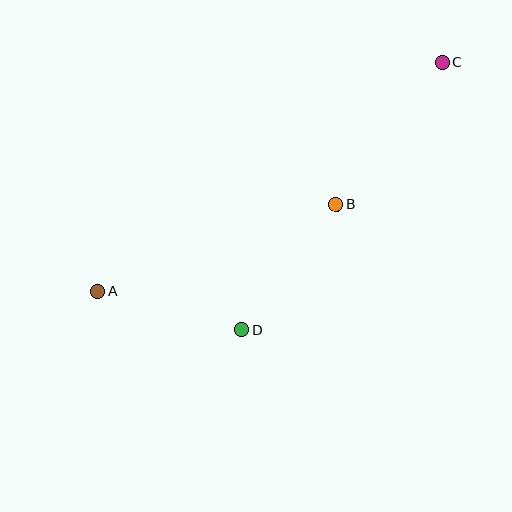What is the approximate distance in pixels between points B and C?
The distance between B and C is approximately 178 pixels.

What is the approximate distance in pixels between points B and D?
The distance between B and D is approximately 157 pixels.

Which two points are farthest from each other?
Points A and C are farthest from each other.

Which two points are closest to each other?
Points A and D are closest to each other.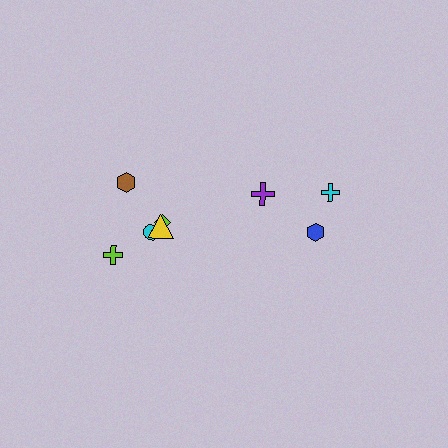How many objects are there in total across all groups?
There are 8 objects.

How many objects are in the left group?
There are 5 objects.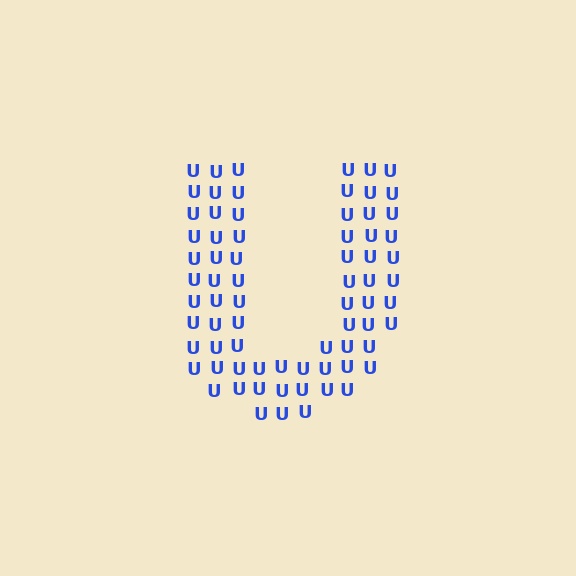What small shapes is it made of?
It is made of small letter U's.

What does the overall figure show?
The overall figure shows the letter U.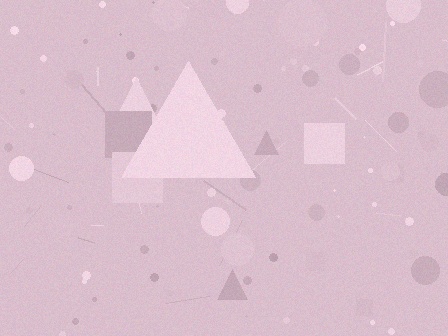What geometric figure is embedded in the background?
A triangle is embedded in the background.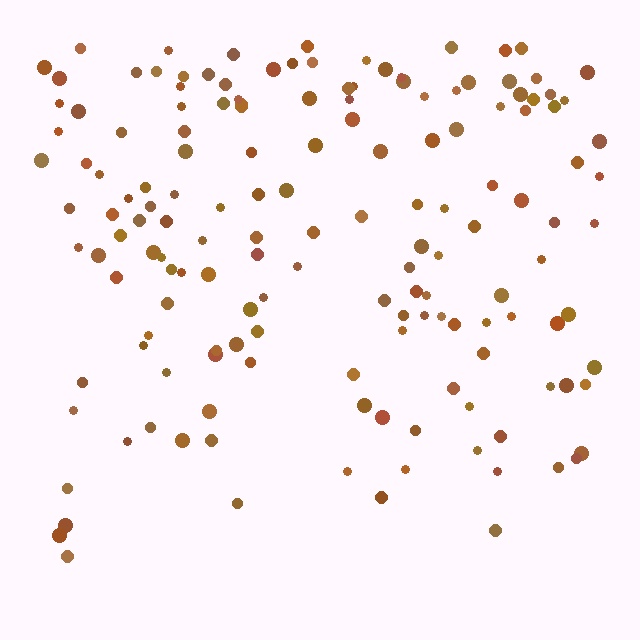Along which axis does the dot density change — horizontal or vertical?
Vertical.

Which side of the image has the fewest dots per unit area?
The bottom.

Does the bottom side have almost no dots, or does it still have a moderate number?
Still a moderate number, just noticeably fewer than the top.